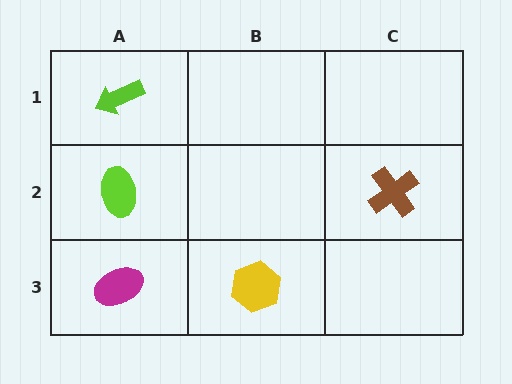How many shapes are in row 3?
2 shapes.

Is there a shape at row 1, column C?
No, that cell is empty.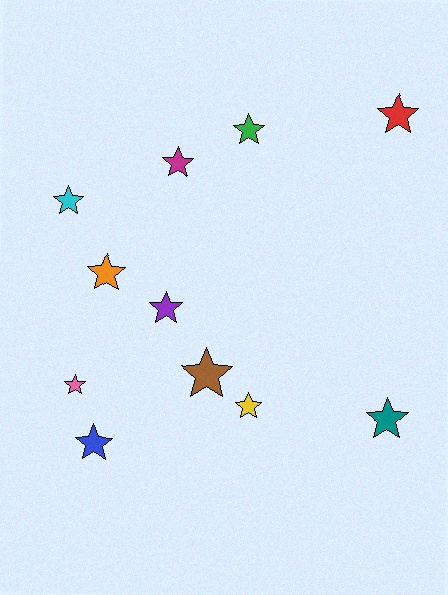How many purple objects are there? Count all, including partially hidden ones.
There is 1 purple object.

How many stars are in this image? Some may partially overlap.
There are 11 stars.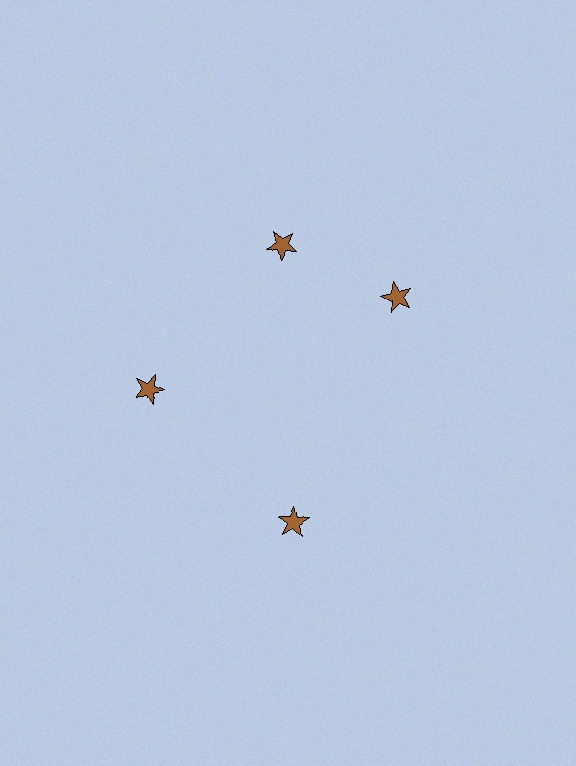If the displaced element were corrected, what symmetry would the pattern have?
It would have 4-fold rotational symmetry — the pattern would map onto itself every 90 degrees.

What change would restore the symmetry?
The symmetry would be restored by rotating it back into even spacing with its neighbors so that all 4 stars sit at equal angles and equal distance from the center.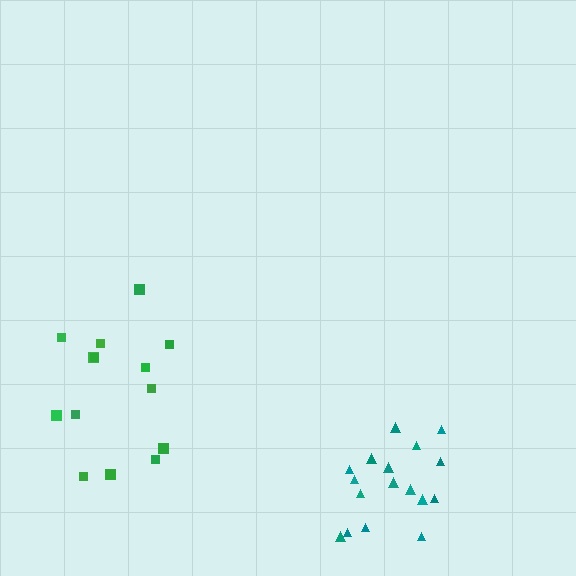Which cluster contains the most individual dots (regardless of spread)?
Teal (17).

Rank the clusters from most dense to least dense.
teal, green.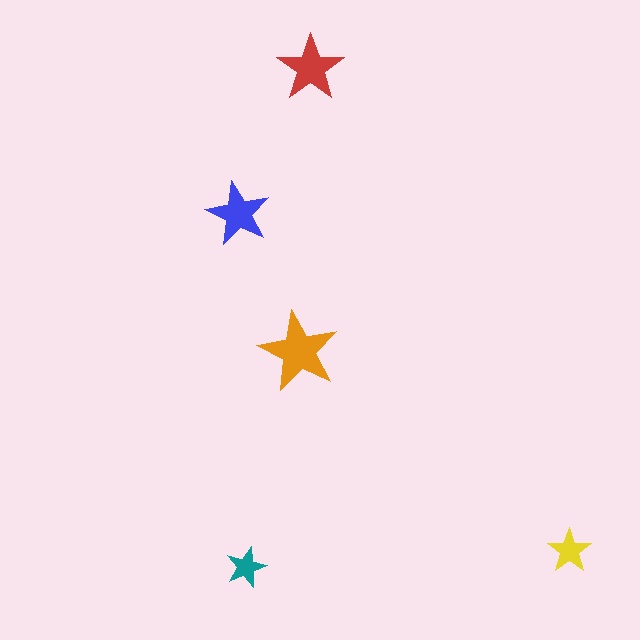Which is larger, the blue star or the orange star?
The orange one.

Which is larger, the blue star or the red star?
The red one.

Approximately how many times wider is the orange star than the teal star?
About 2 times wider.